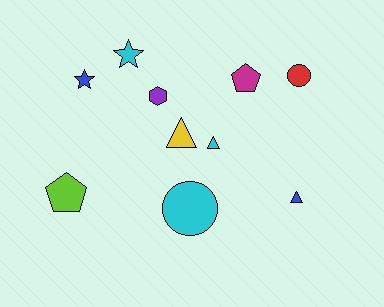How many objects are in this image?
There are 10 objects.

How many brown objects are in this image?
There are no brown objects.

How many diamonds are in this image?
There are no diamonds.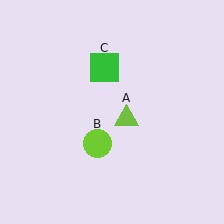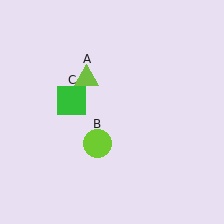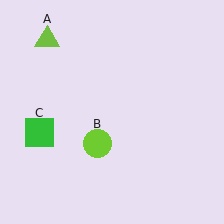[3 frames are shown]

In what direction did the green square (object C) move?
The green square (object C) moved down and to the left.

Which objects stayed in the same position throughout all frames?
Lime circle (object B) remained stationary.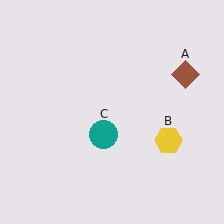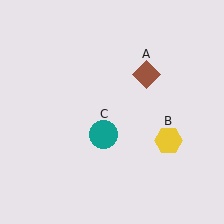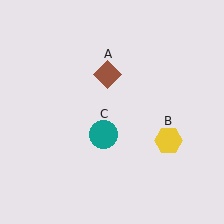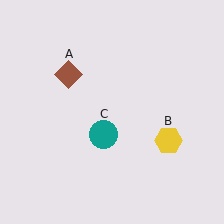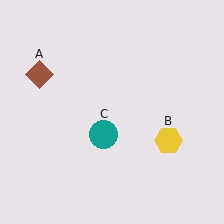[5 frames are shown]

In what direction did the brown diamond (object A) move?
The brown diamond (object A) moved left.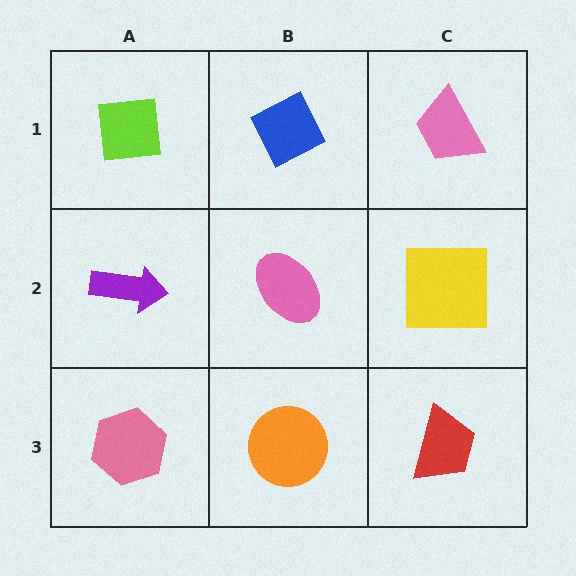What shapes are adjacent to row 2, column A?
A lime square (row 1, column A), a pink hexagon (row 3, column A), a pink ellipse (row 2, column B).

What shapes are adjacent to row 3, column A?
A purple arrow (row 2, column A), an orange circle (row 3, column B).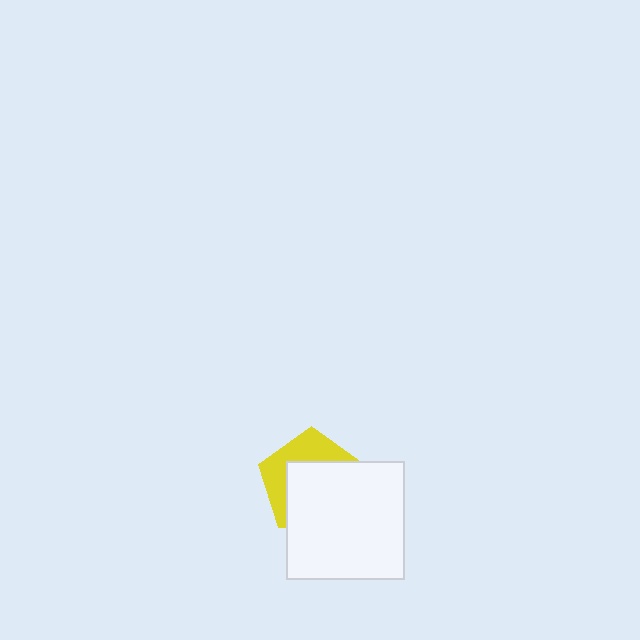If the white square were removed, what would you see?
You would see the complete yellow pentagon.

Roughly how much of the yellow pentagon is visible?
A small part of it is visible (roughly 39%).